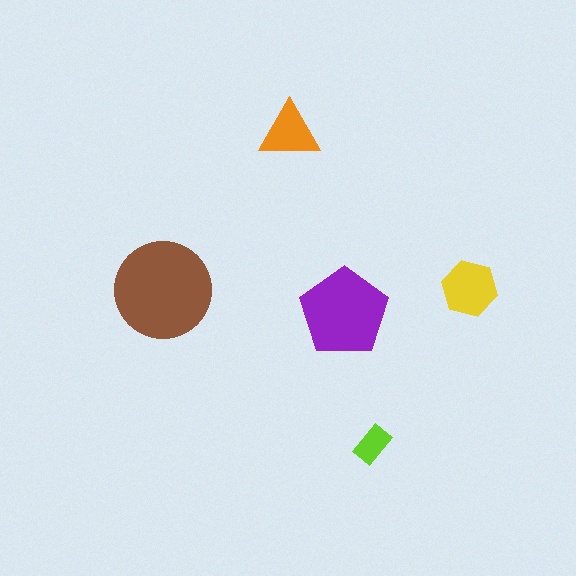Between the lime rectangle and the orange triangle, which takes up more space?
The orange triangle.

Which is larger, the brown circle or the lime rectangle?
The brown circle.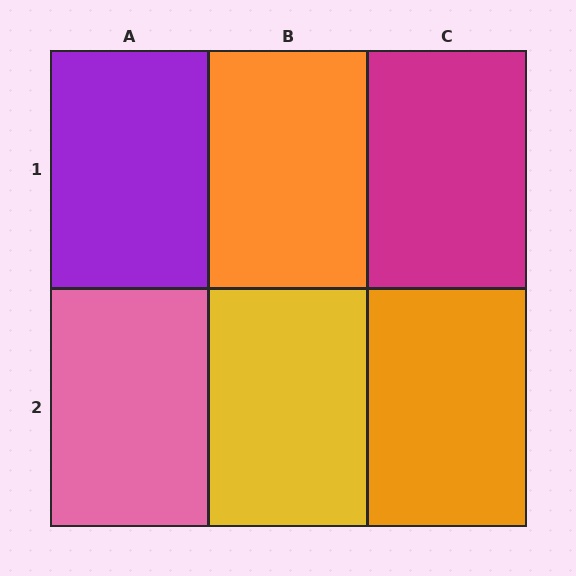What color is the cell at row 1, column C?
Magenta.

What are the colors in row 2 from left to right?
Pink, yellow, orange.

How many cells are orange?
2 cells are orange.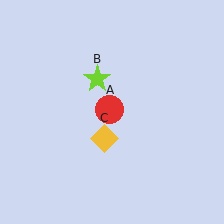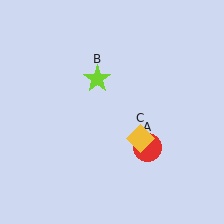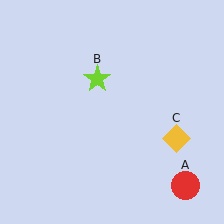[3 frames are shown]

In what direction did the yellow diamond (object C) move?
The yellow diamond (object C) moved right.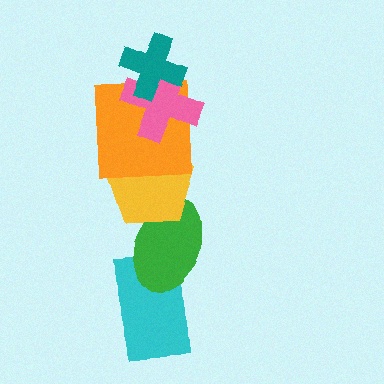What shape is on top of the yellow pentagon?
The orange square is on top of the yellow pentagon.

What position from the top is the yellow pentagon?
The yellow pentagon is 4th from the top.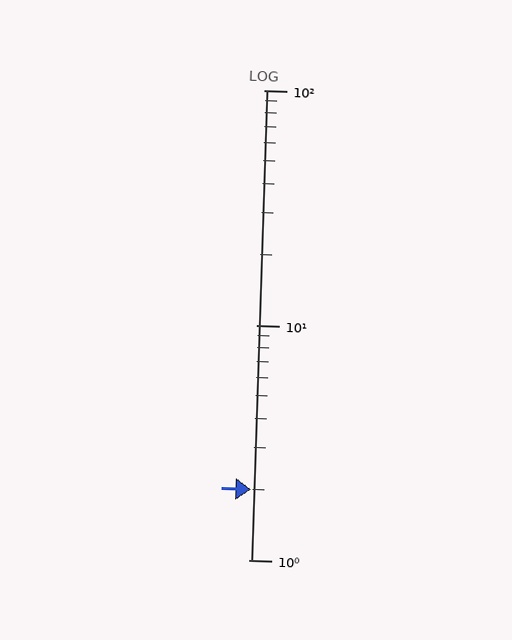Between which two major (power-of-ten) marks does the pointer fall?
The pointer is between 1 and 10.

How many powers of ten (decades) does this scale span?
The scale spans 2 decades, from 1 to 100.